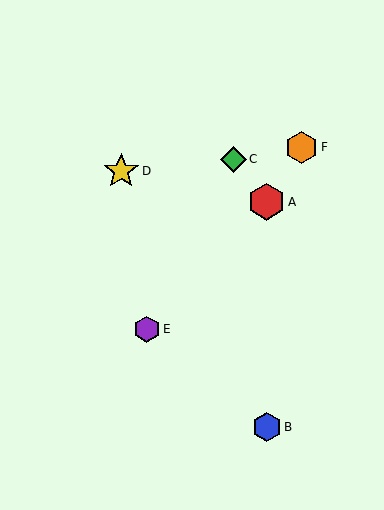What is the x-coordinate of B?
Object B is at x≈267.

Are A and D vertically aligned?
No, A is at x≈267 and D is at x≈121.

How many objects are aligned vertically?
2 objects (A, B) are aligned vertically.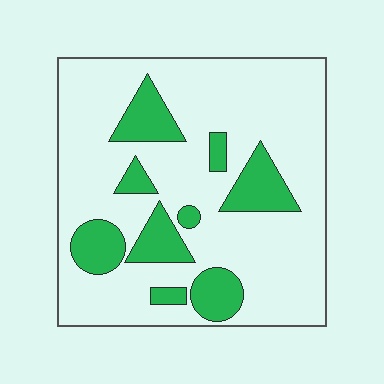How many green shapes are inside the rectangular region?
9.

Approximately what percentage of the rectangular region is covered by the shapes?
Approximately 20%.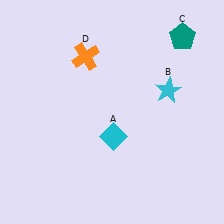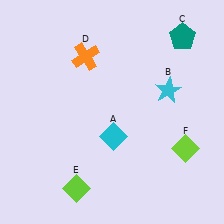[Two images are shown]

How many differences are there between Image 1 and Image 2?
There are 2 differences between the two images.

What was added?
A lime diamond (E), a lime diamond (F) were added in Image 2.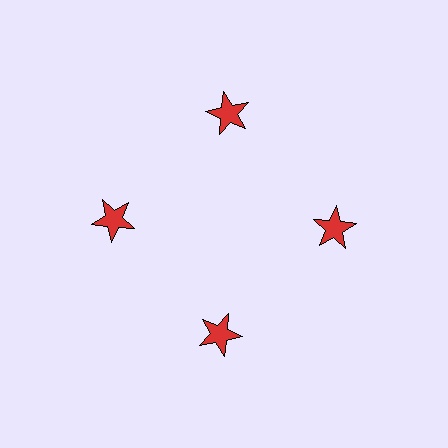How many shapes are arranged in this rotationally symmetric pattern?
There are 4 shapes, arranged in 4 groups of 1.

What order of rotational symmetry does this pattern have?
This pattern has 4-fold rotational symmetry.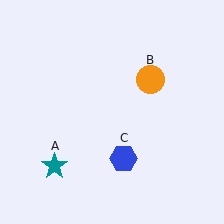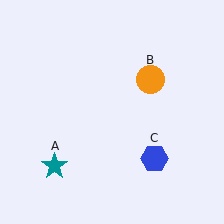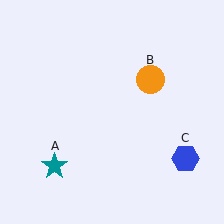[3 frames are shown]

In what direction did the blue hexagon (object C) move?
The blue hexagon (object C) moved right.